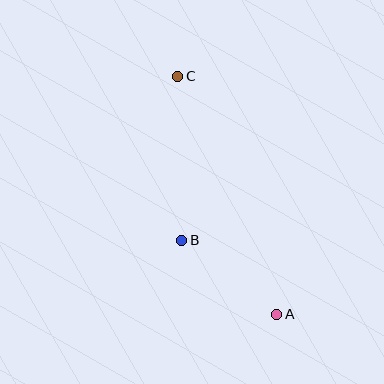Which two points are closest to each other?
Points A and B are closest to each other.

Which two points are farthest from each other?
Points A and C are farthest from each other.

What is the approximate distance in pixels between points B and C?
The distance between B and C is approximately 164 pixels.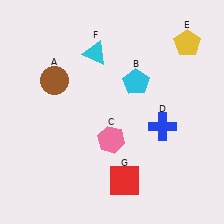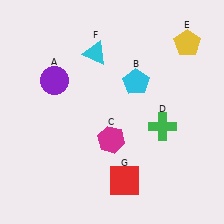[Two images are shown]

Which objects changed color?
A changed from brown to purple. C changed from pink to magenta. D changed from blue to green.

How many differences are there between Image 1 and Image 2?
There are 3 differences between the two images.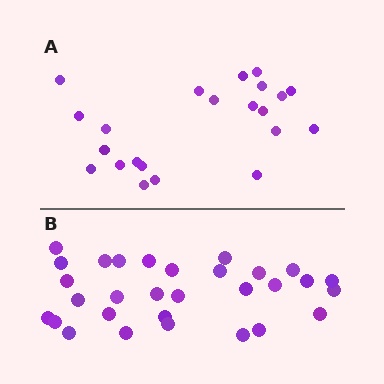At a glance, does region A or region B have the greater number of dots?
Region B (the bottom region) has more dots.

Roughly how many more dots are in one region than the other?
Region B has roughly 8 or so more dots than region A.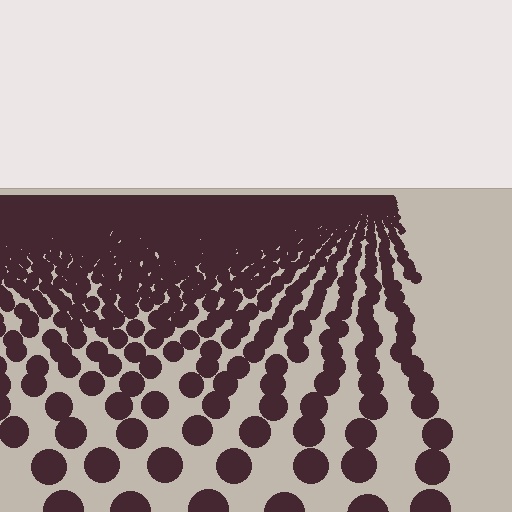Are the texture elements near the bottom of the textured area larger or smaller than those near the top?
Larger. Near the bottom, elements are closer to the viewer and appear at a bigger on-screen size.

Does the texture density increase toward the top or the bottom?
Density increases toward the top.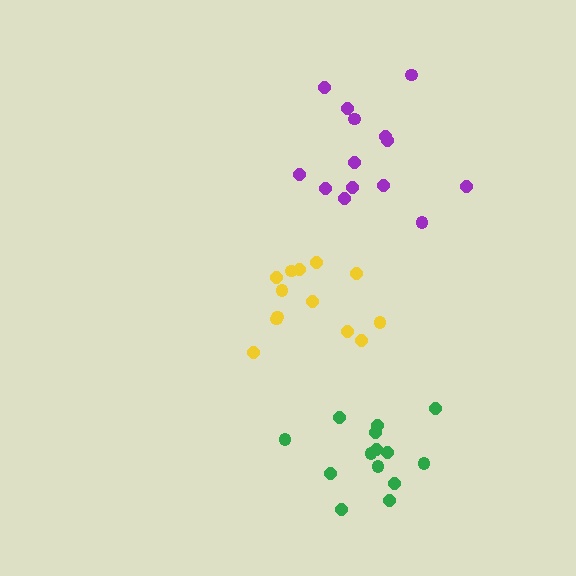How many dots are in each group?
Group 1: 14 dots, Group 2: 13 dots, Group 3: 14 dots (41 total).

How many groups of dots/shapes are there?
There are 3 groups.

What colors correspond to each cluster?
The clusters are colored: green, yellow, purple.